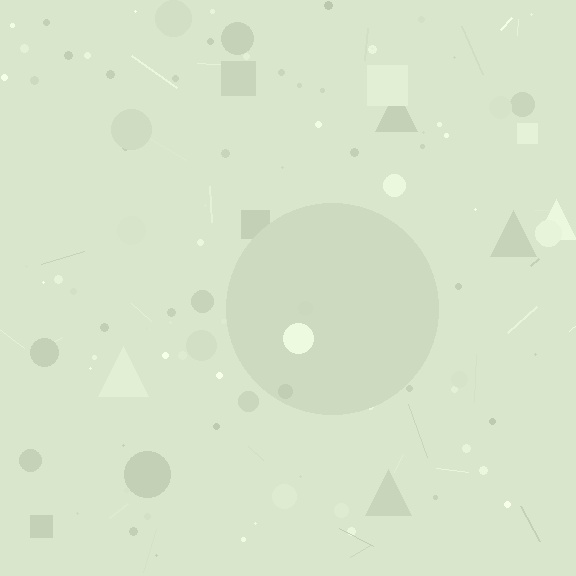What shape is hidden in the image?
A circle is hidden in the image.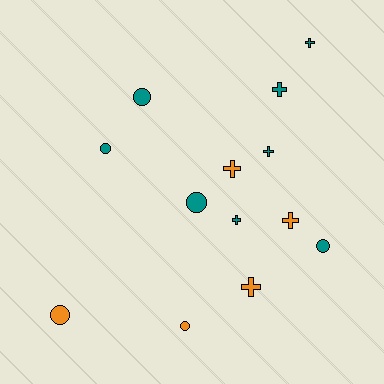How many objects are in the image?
There are 13 objects.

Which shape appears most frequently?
Cross, with 7 objects.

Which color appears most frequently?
Teal, with 8 objects.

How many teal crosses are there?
There are 4 teal crosses.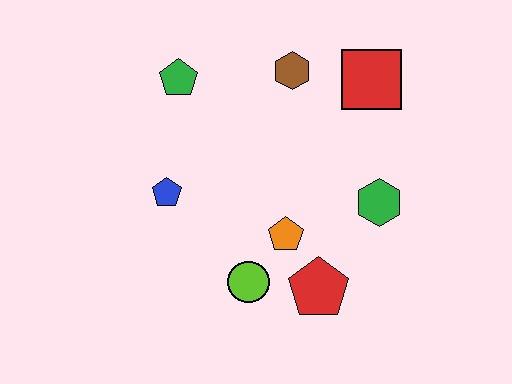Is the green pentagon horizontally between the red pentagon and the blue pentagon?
Yes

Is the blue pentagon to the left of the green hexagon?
Yes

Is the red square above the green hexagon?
Yes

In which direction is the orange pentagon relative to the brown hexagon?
The orange pentagon is below the brown hexagon.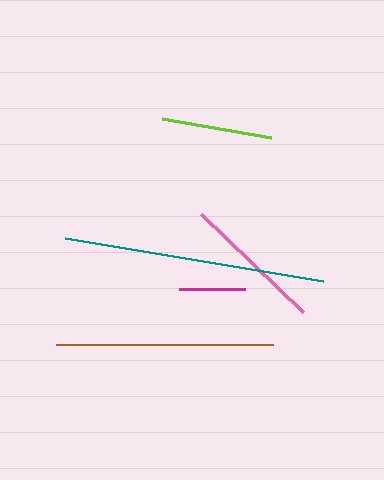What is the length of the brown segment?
The brown segment is approximately 218 pixels long.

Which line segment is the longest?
The teal line is the longest at approximately 262 pixels.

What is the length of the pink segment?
The pink segment is approximately 142 pixels long.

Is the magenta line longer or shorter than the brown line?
The brown line is longer than the magenta line.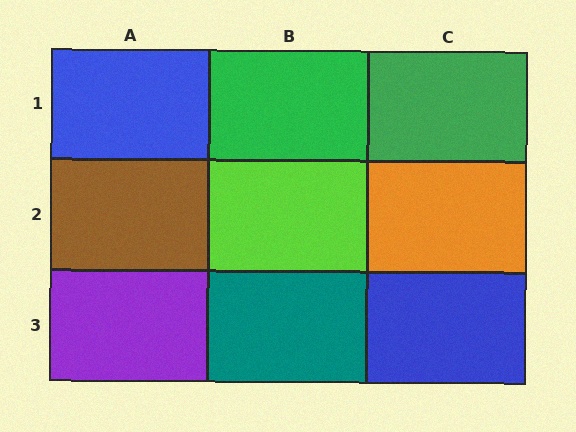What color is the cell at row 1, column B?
Green.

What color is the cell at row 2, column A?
Brown.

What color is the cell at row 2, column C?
Orange.